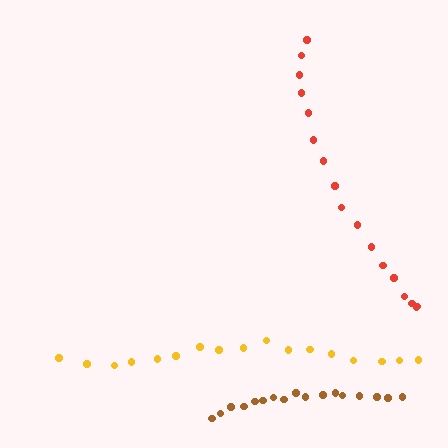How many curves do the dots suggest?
There are 3 distinct paths.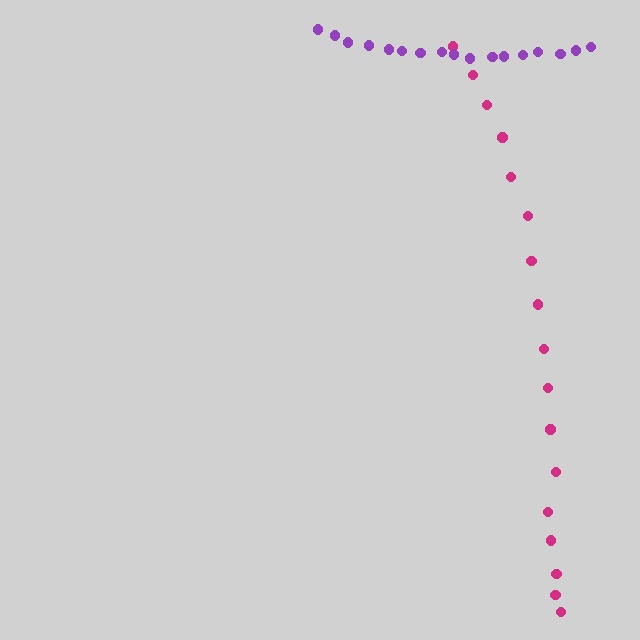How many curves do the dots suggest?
There are 2 distinct paths.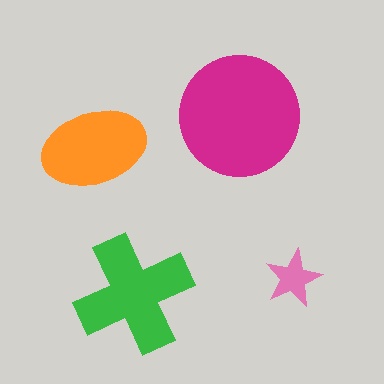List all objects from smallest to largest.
The pink star, the orange ellipse, the green cross, the magenta circle.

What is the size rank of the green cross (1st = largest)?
2nd.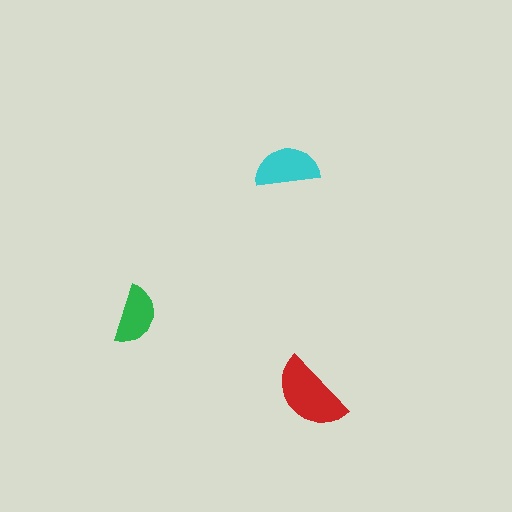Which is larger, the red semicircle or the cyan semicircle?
The red one.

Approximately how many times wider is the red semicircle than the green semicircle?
About 1.5 times wider.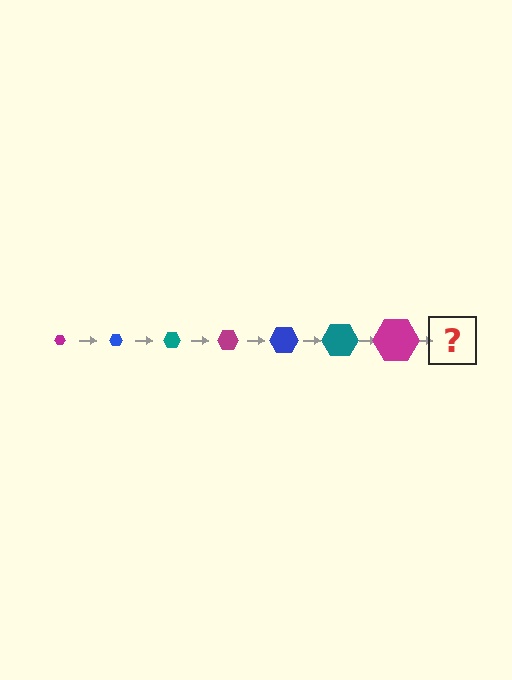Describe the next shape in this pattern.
It should be a blue hexagon, larger than the previous one.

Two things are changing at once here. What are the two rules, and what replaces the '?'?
The two rules are that the hexagon grows larger each step and the color cycles through magenta, blue, and teal. The '?' should be a blue hexagon, larger than the previous one.